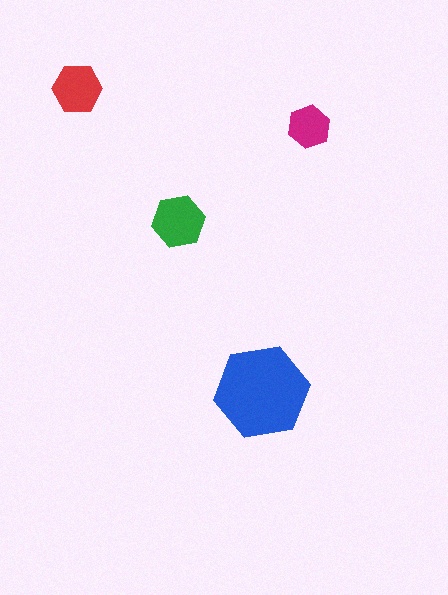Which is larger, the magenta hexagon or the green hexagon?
The green one.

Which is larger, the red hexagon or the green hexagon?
The green one.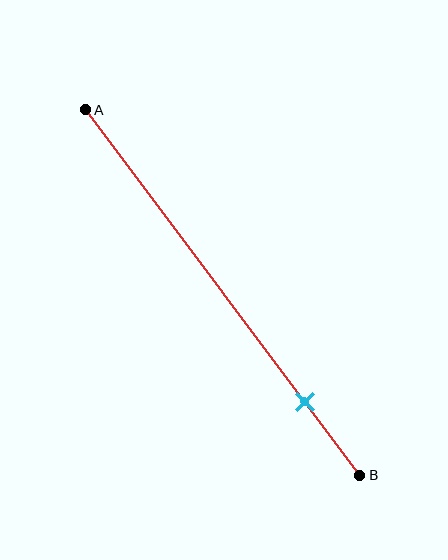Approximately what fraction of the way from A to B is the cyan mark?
The cyan mark is approximately 80% of the way from A to B.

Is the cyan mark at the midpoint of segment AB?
No, the mark is at about 80% from A, not at the 50% midpoint.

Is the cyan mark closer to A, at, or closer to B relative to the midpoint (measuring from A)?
The cyan mark is closer to point B than the midpoint of segment AB.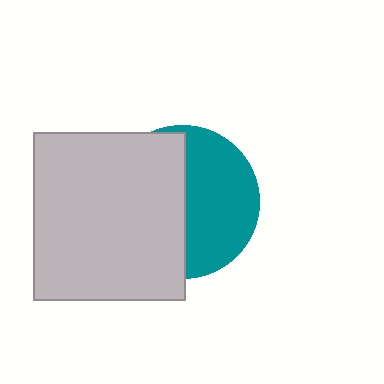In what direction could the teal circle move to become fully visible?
The teal circle could move right. That would shift it out from behind the light gray rectangle entirely.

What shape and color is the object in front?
The object in front is a light gray rectangle.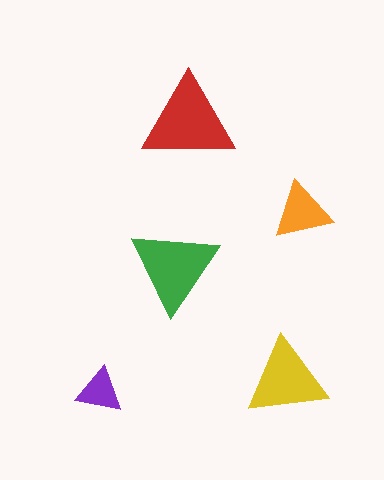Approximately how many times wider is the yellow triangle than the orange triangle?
About 1.5 times wider.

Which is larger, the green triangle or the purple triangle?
The green one.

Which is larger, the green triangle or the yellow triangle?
The green one.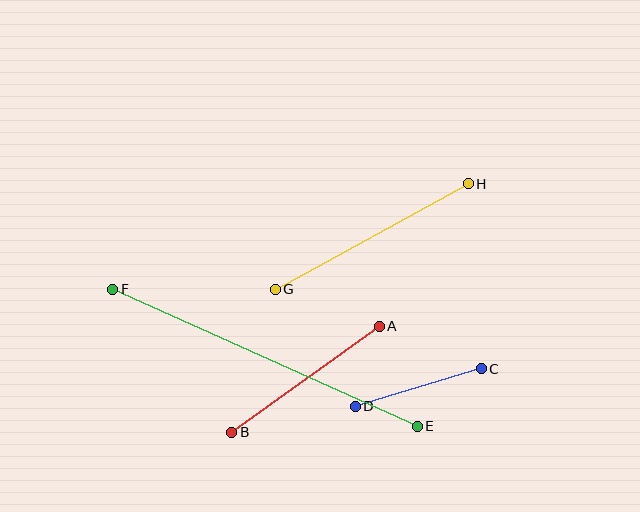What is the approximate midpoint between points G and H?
The midpoint is at approximately (372, 236) pixels.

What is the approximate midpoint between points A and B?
The midpoint is at approximately (305, 379) pixels.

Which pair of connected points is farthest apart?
Points E and F are farthest apart.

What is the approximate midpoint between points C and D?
The midpoint is at approximately (418, 387) pixels.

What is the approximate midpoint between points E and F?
The midpoint is at approximately (265, 358) pixels.